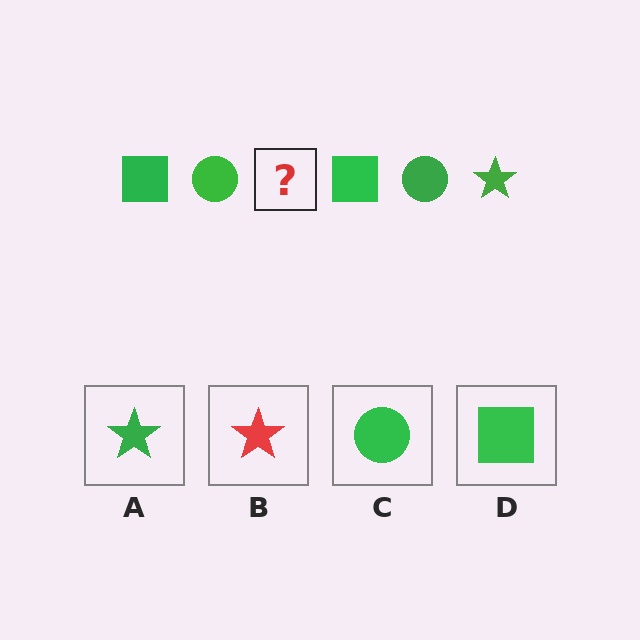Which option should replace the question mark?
Option A.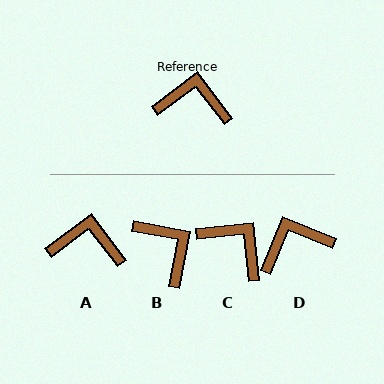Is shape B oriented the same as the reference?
No, it is off by about 48 degrees.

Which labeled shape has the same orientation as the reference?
A.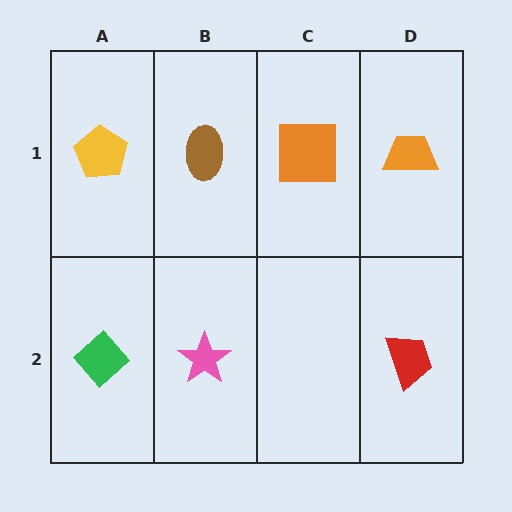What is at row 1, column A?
A yellow pentagon.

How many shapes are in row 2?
3 shapes.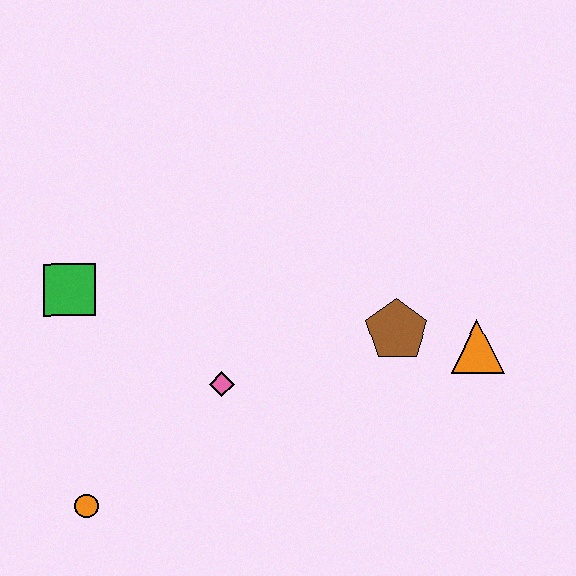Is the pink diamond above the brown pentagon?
No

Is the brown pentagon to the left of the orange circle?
No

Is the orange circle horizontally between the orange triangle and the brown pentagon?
No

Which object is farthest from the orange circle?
The orange triangle is farthest from the orange circle.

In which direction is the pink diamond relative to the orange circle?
The pink diamond is to the right of the orange circle.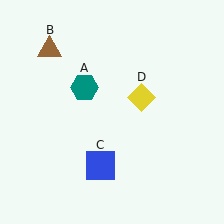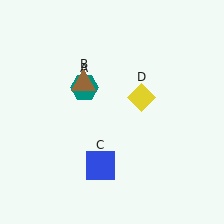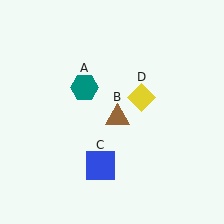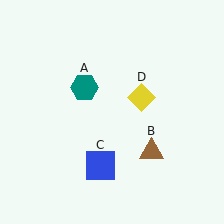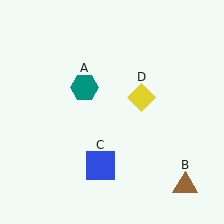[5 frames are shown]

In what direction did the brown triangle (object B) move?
The brown triangle (object B) moved down and to the right.